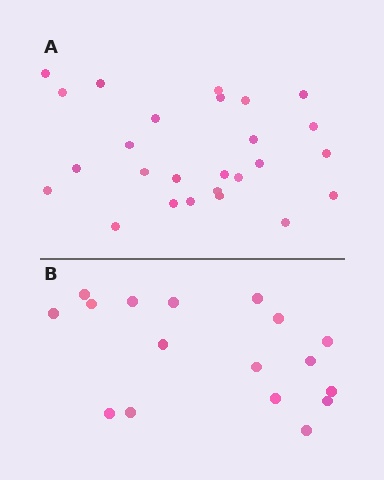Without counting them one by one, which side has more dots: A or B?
Region A (the top region) has more dots.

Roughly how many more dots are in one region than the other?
Region A has roughly 8 or so more dots than region B.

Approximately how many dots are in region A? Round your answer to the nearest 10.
About 30 dots. (The exact count is 26, which rounds to 30.)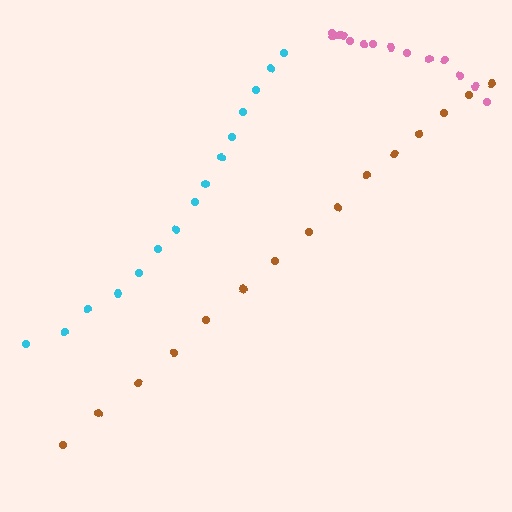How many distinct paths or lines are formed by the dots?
There are 3 distinct paths.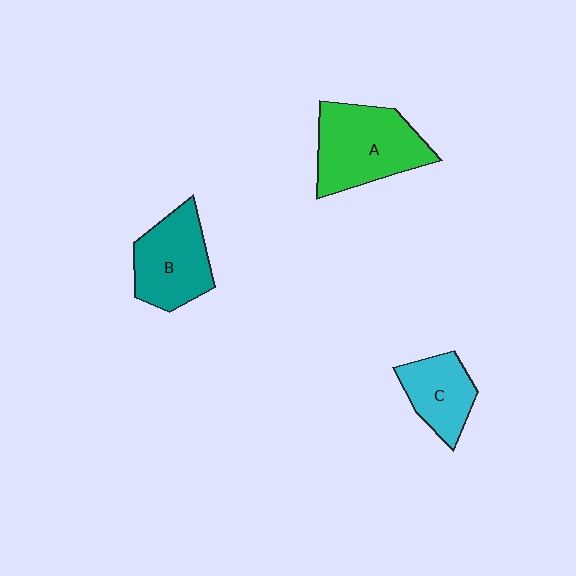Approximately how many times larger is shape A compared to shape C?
Approximately 1.7 times.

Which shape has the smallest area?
Shape C (cyan).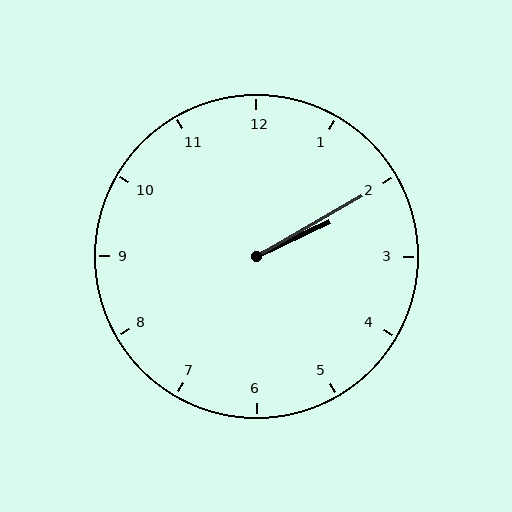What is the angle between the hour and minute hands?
Approximately 5 degrees.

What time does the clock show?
2:10.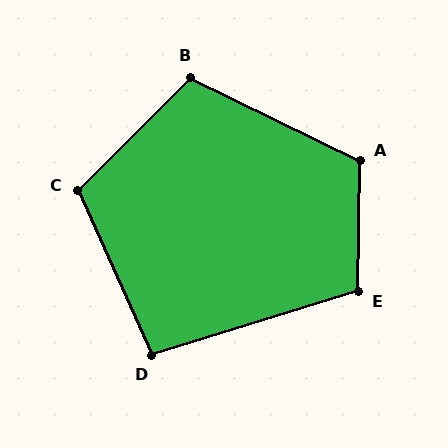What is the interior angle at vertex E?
Approximately 108 degrees (obtuse).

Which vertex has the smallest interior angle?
D, at approximately 97 degrees.